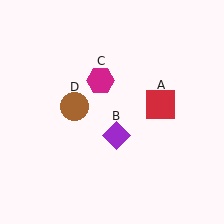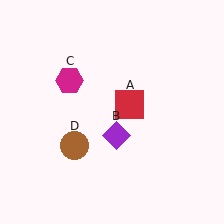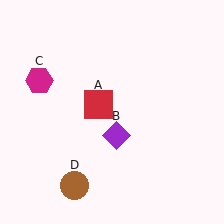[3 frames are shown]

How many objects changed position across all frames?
3 objects changed position: red square (object A), magenta hexagon (object C), brown circle (object D).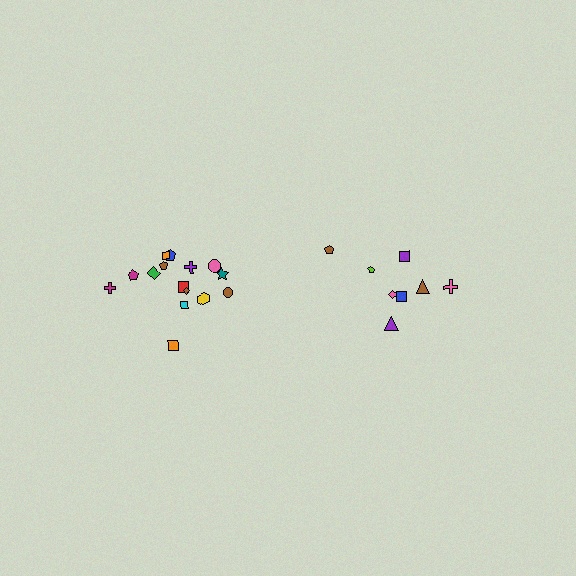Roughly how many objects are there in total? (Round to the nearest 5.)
Roughly 25 objects in total.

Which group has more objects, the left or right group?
The left group.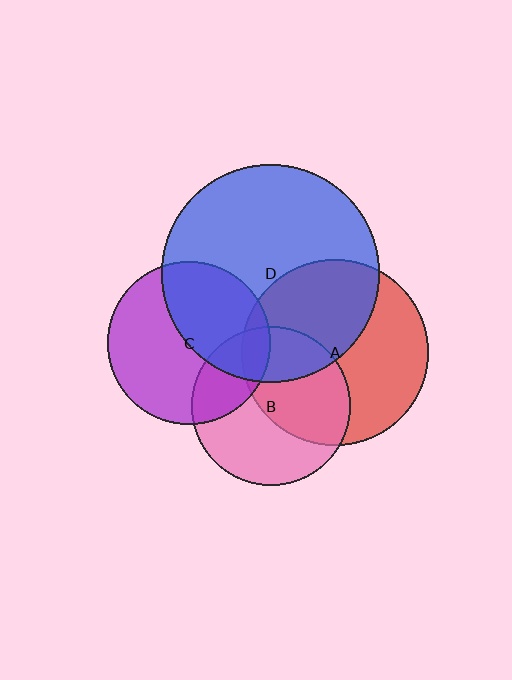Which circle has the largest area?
Circle D (blue).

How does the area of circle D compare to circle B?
Approximately 1.9 times.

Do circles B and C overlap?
Yes.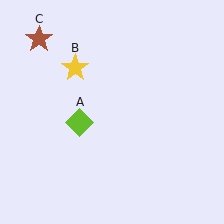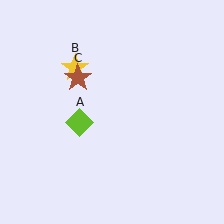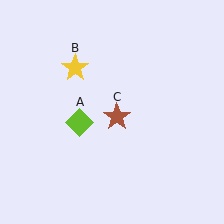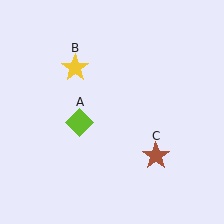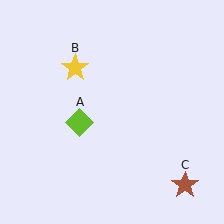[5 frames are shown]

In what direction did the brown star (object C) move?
The brown star (object C) moved down and to the right.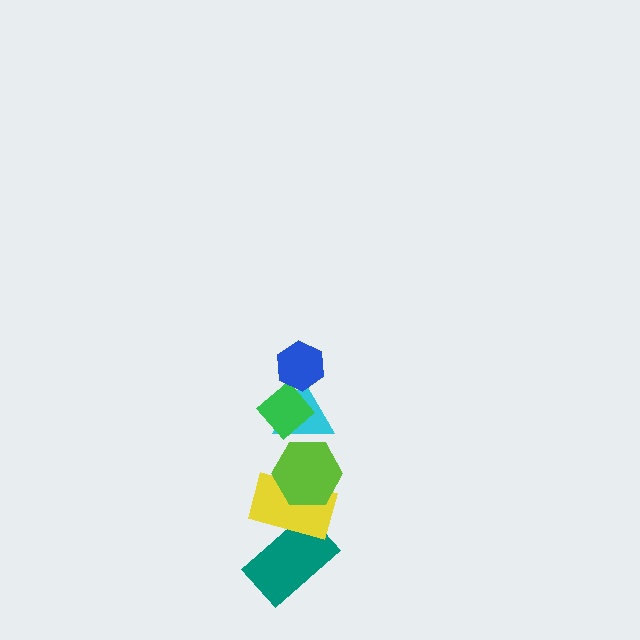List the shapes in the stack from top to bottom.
From top to bottom: the blue hexagon, the green diamond, the cyan triangle, the lime hexagon, the yellow rectangle, the teal rectangle.